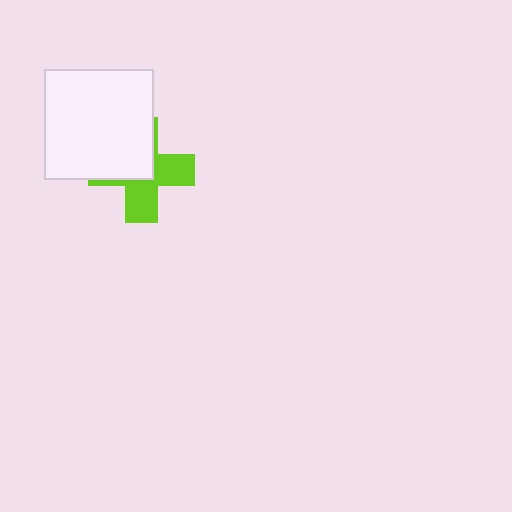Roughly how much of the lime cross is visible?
About half of it is visible (roughly 53%).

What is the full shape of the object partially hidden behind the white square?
The partially hidden object is a lime cross.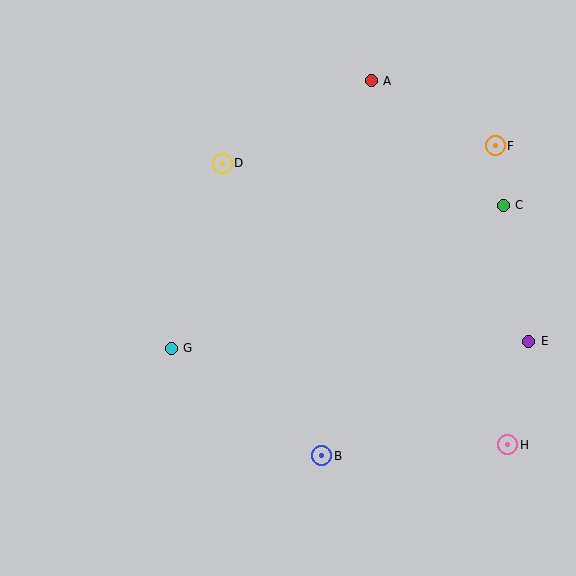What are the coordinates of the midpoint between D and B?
The midpoint between D and B is at (272, 309).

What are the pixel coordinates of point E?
Point E is at (529, 341).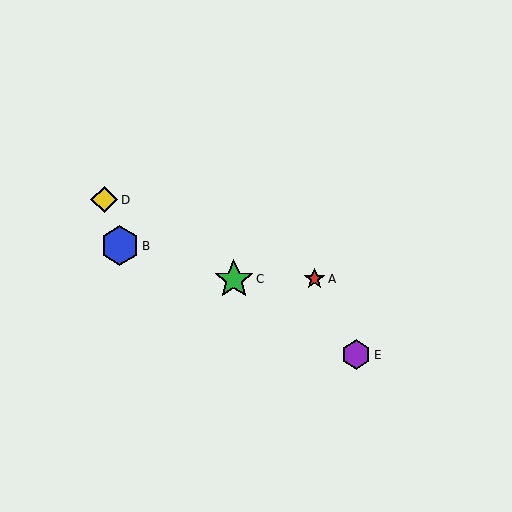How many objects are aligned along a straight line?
3 objects (C, D, E) are aligned along a straight line.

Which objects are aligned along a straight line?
Objects C, D, E are aligned along a straight line.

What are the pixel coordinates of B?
Object B is at (120, 246).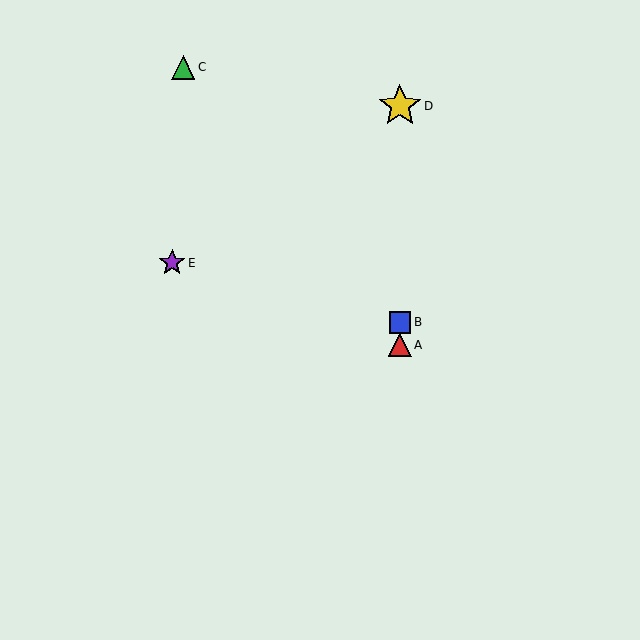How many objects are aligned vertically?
3 objects (A, B, D) are aligned vertically.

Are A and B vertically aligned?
Yes, both are at x≈400.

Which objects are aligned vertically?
Objects A, B, D are aligned vertically.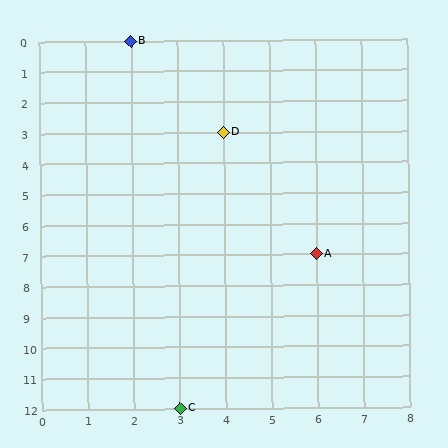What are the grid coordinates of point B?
Point B is at grid coordinates (2, 0).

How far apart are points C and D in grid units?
Points C and D are 1 column and 9 rows apart (about 9.1 grid units diagonally).